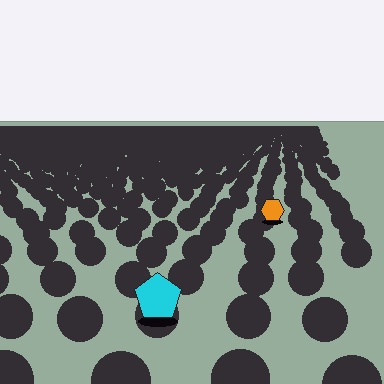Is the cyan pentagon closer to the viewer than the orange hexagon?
Yes. The cyan pentagon is closer — you can tell from the texture gradient: the ground texture is coarser near it.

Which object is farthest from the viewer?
The orange hexagon is farthest from the viewer. It appears smaller and the ground texture around it is denser.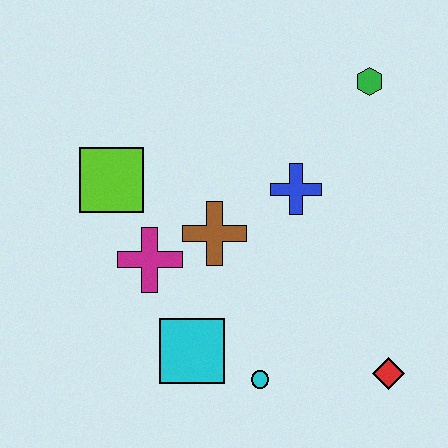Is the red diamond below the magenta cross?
Yes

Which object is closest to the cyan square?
The cyan circle is closest to the cyan square.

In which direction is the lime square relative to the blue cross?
The lime square is to the left of the blue cross.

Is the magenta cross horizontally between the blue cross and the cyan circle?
No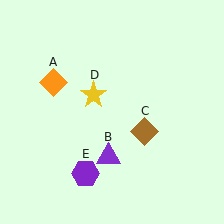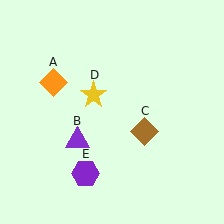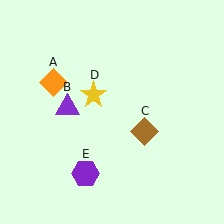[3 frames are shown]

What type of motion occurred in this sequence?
The purple triangle (object B) rotated clockwise around the center of the scene.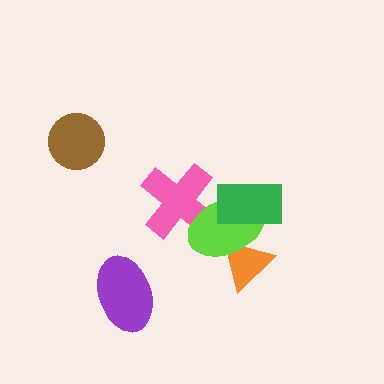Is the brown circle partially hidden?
No, no other shape covers it.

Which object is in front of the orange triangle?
The lime ellipse is in front of the orange triangle.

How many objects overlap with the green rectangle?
1 object overlaps with the green rectangle.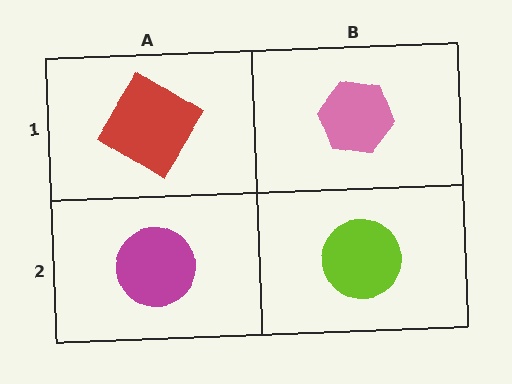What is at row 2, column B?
A lime circle.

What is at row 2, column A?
A magenta circle.